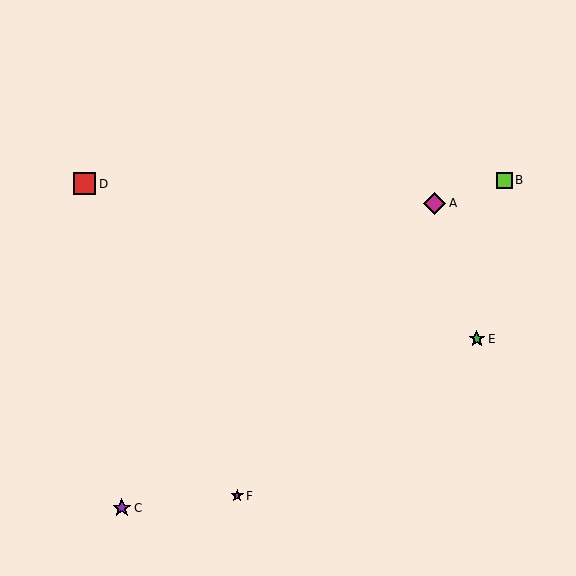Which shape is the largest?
The magenta diamond (labeled A) is the largest.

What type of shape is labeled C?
Shape C is a purple star.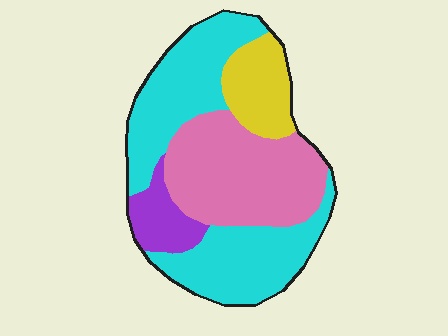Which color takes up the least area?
Purple, at roughly 10%.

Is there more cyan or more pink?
Cyan.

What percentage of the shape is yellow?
Yellow takes up about one eighth (1/8) of the shape.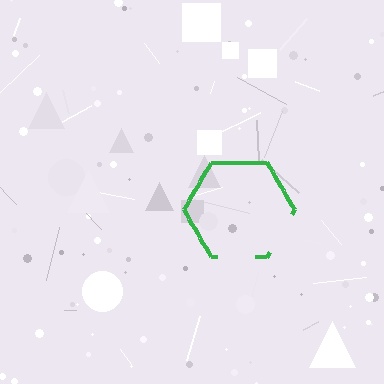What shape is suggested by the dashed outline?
The dashed outline suggests a hexagon.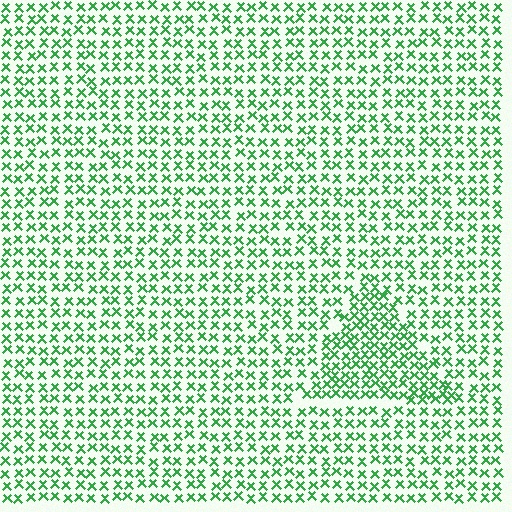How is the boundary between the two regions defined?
The boundary is defined by a change in element density (approximately 1.6x ratio). All elements are the same color, size, and shape.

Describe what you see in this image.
The image contains small green elements arranged at two different densities. A triangle-shaped region is visible where the elements are more densely packed than the surrounding area.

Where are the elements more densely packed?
The elements are more densely packed inside the triangle boundary.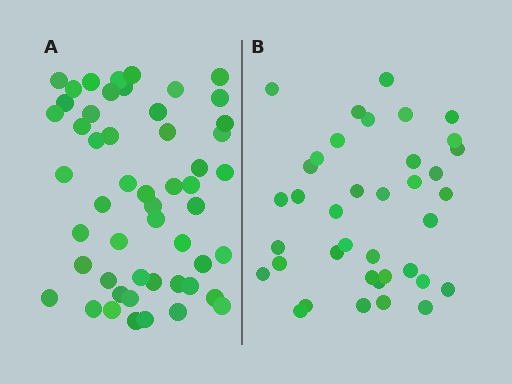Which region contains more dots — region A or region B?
Region A (the left region) has more dots.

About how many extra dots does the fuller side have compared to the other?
Region A has approximately 15 more dots than region B.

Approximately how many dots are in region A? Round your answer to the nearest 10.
About 50 dots. (The exact count is 52, which rounds to 50.)